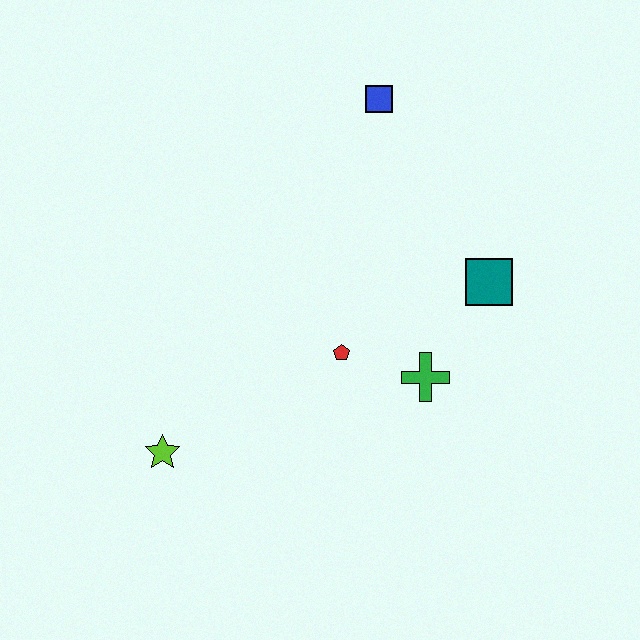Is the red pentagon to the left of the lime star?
No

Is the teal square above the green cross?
Yes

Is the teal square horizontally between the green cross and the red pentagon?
No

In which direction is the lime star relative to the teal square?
The lime star is to the left of the teal square.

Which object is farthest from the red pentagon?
The blue square is farthest from the red pentagon.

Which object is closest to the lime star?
The red pentagon is closest to the lime star.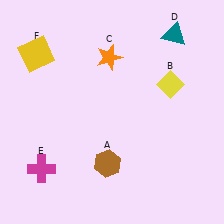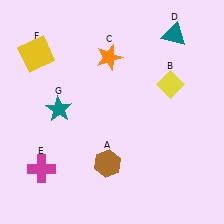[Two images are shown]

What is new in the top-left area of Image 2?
A teal star (G) was added in the top-left area of Image 2.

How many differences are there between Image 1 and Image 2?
There is 1 difference between the two images.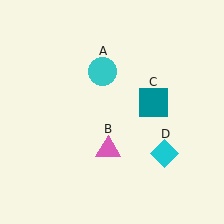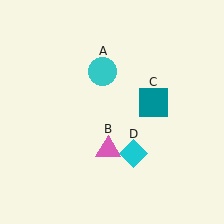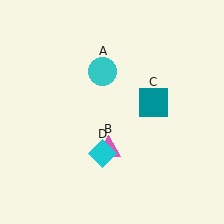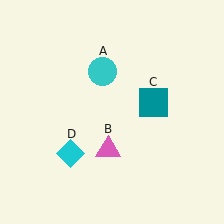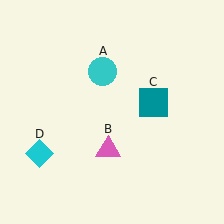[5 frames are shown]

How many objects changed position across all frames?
1 object changed position: cyan diamond (object D).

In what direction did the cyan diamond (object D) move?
The cyan diamond (object D) moved left.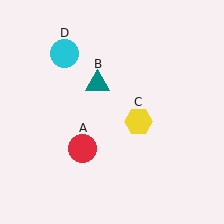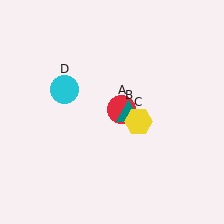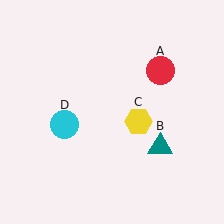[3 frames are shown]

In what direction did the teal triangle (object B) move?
The teal triangle (object B) moved down and to the right.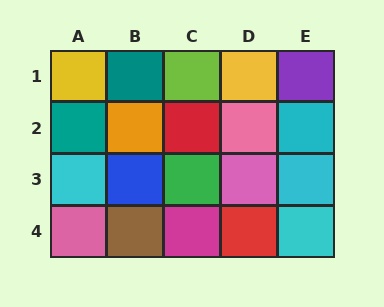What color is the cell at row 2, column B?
Orange.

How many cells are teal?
2 cells are teal.